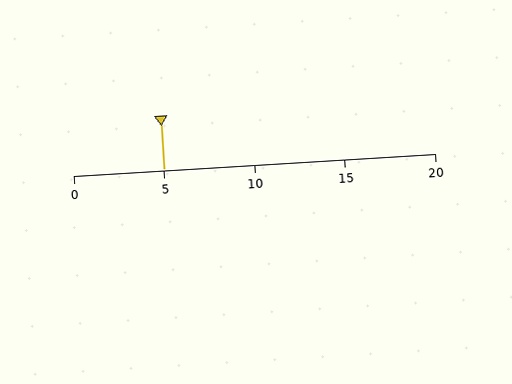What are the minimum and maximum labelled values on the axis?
The axis runs from 0 to 20.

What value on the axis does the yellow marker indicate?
The marker indicates approximately 5.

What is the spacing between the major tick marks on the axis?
The major ticks are spaced 5 apart.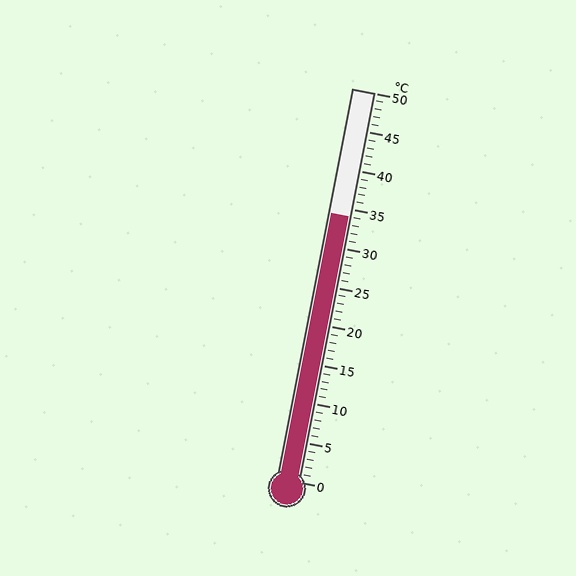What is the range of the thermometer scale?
The thermometer scale ranges from 0°C to 50°C.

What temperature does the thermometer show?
The thermometer shows approximately 34°C.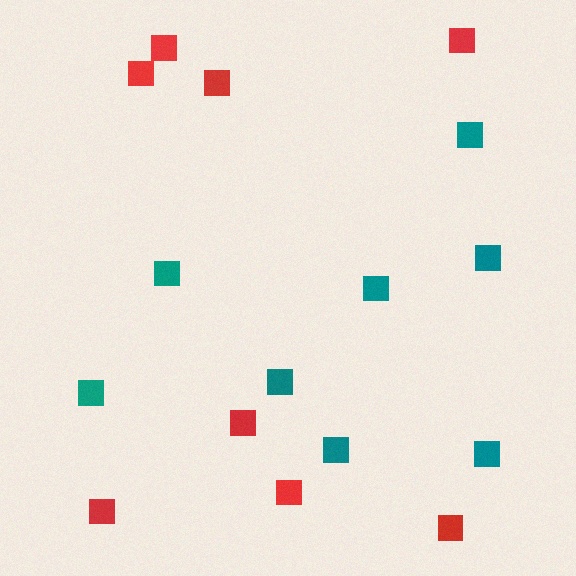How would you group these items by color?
There are 2 groups: one group of teal squares (8) and one group of red squares (8).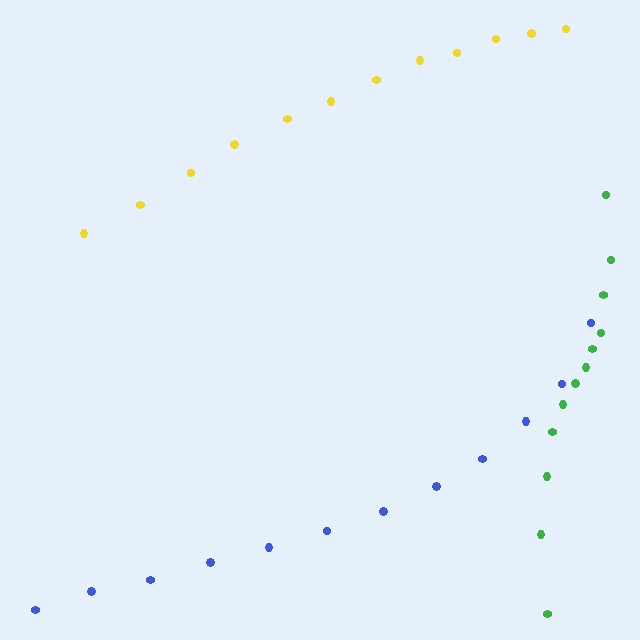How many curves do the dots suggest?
There are 3 distinct paths.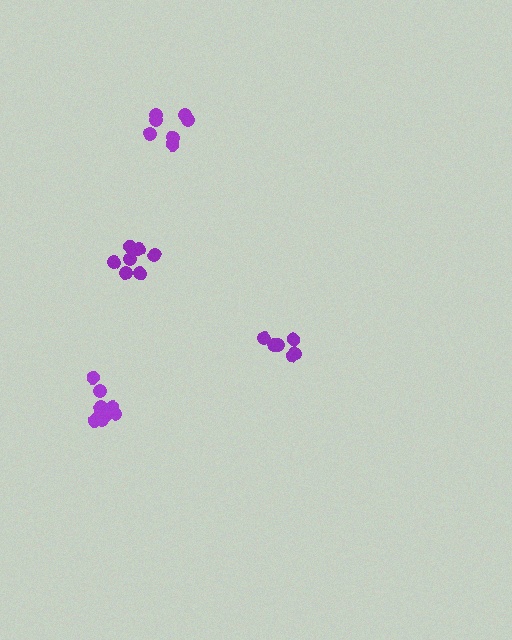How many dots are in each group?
Group 1: 6 dots, Group 2: 7 dots, Group 3: 12 dots, Group 4: 8 dots (33 total).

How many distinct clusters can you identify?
There are 4 distinct clusters.